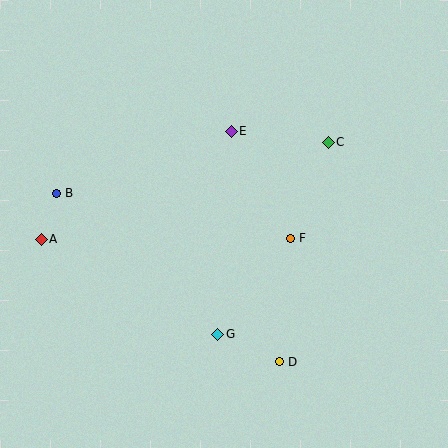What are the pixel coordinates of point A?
Point A is at (41, 239).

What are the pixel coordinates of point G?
Point G is at (218, 334).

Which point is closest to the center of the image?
Point F at (291, 238) is closest to the center.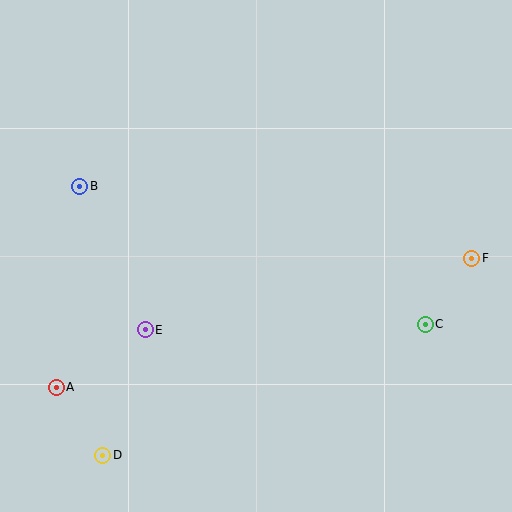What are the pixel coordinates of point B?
Point B is at (80, 186).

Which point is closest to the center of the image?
Point E at (145, 330) is closest to the center.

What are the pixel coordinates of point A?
Point A is at (56, 387).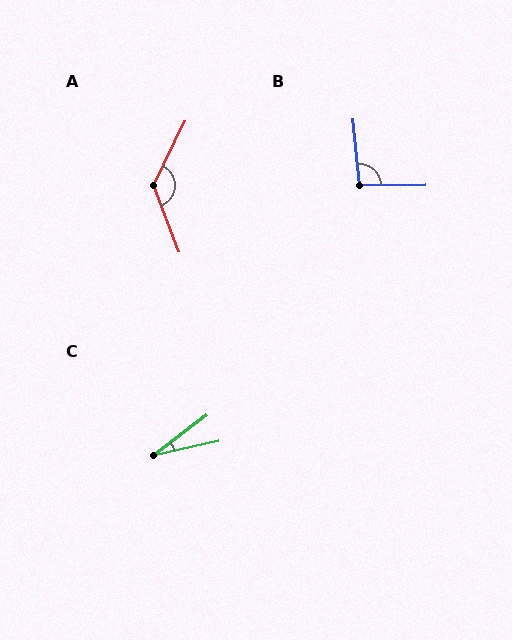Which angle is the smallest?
C, at approximately 24 degrees.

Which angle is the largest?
A, at approximately 133 degrees.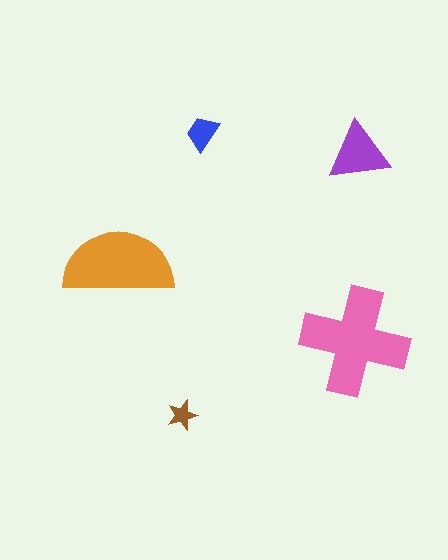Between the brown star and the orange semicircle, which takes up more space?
The orange semicircle.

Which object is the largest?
The pink cross.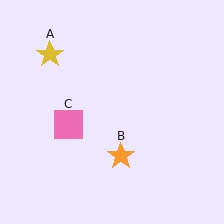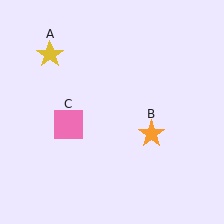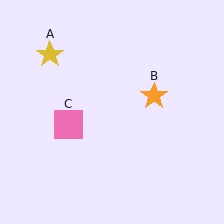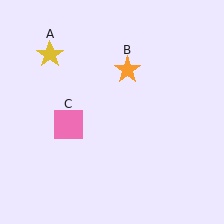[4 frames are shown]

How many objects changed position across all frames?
1 object changed position: orange star (object B).